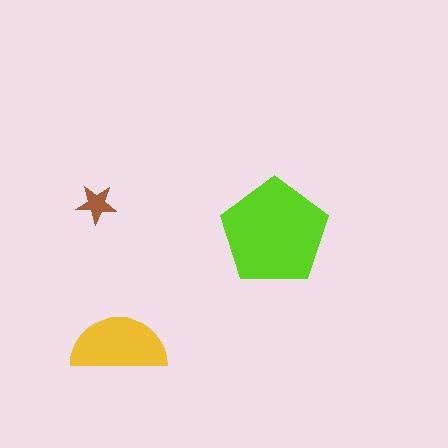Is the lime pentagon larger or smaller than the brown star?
Larger.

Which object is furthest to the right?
The lime pentagon is rightmost.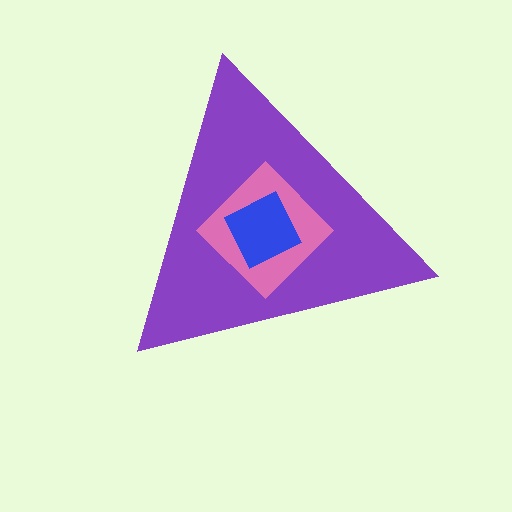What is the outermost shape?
The purple triangle.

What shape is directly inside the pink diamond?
The blue square.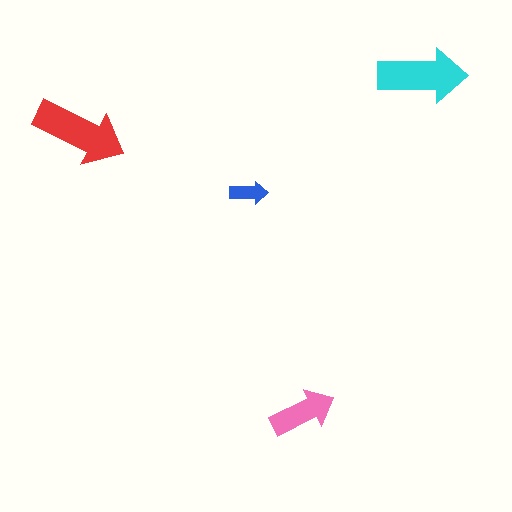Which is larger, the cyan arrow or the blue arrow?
The cyan one.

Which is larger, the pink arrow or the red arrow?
The red one.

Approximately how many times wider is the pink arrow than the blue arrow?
About 1.5 times wider.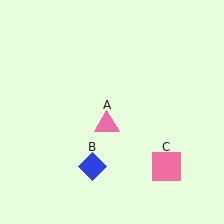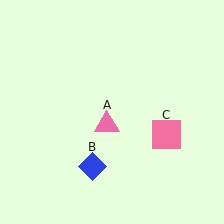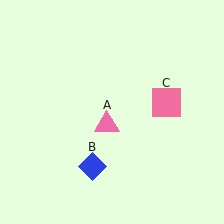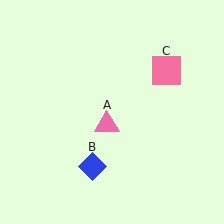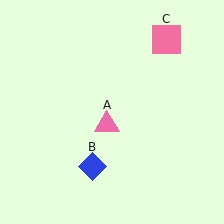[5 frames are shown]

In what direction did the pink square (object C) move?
The pink square (object C) moved up.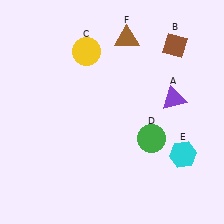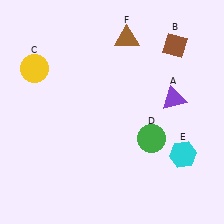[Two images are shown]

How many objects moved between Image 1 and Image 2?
1 object moved between the two images.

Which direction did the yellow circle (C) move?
The yellow circle (C) moved left.